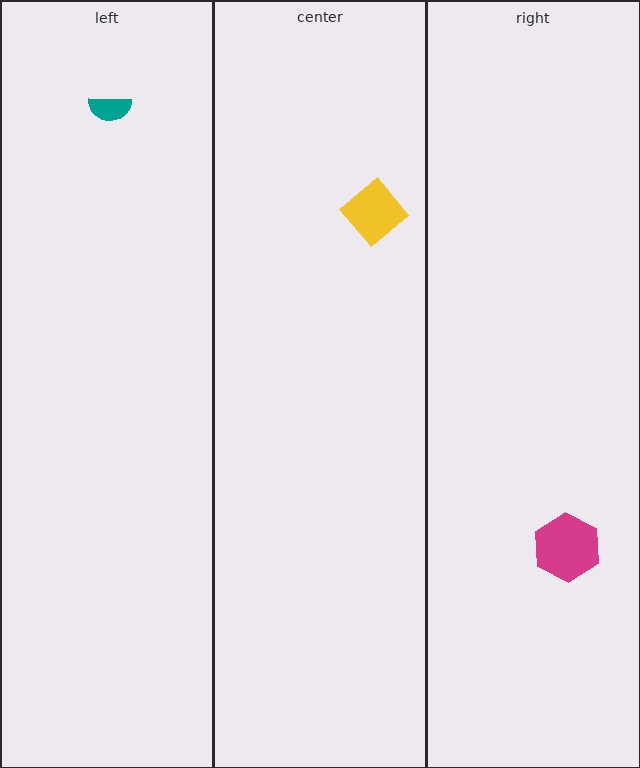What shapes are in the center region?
The yellow diamond.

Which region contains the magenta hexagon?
The right region.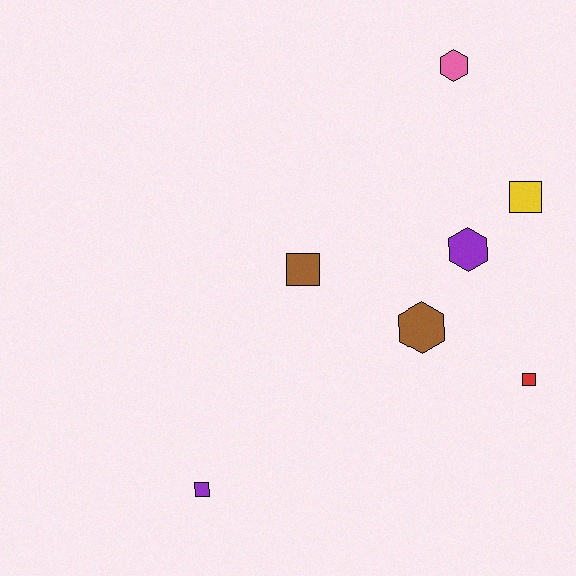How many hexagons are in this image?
There are 3 hexagons.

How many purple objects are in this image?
There are 2 purple objects.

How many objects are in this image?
There are 7 objects.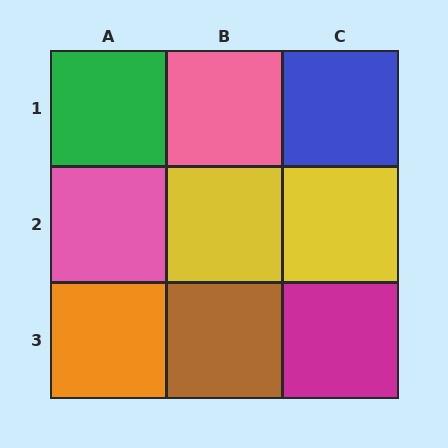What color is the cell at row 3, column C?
Magenta.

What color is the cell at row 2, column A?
Pink.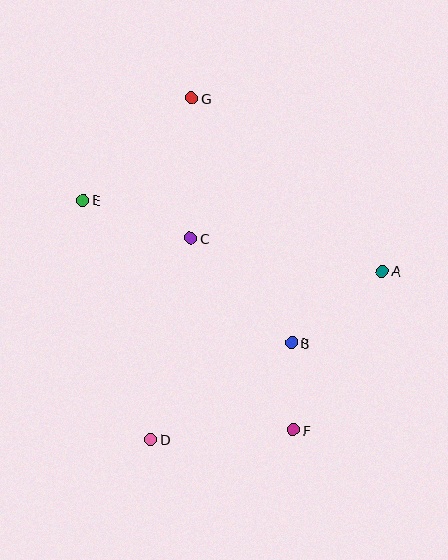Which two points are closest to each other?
Points B and F are closest to each other.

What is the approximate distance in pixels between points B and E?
The distance between B and E is approximately 253 pixels.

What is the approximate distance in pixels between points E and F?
The distance between E and F is approximately 311 pixels.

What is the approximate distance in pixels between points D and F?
The distance between D and F is approximately 143 pixels.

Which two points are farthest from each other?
Points F and G are farthest from each other.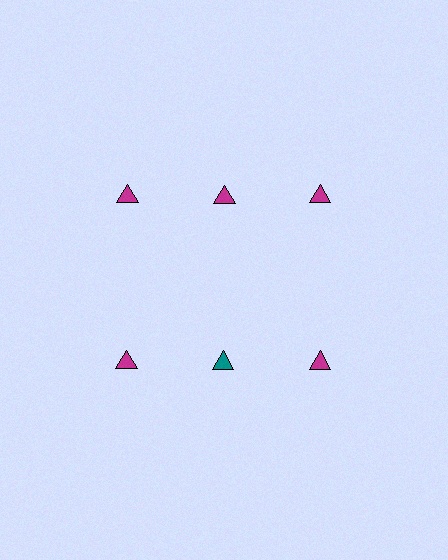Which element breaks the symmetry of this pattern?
The teal triangle in the second row, second from left column breaks the symmetry. All other shapes are magenta triangles.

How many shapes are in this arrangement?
There are 6 shapes arranged in a grid pattern.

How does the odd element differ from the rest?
It has a different color: teal instead of magenta.